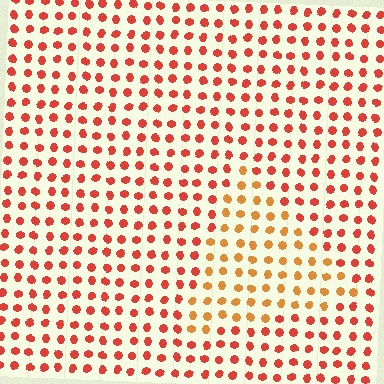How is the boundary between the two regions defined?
The boundary is defined purely by a slight shift in hue (about 29 degrees). Spacing, size, and orientation are identical on both sides.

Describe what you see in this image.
The image is filled with small red elements in a uniform arrangement. A triangle-shaped region is visible where the elements are tinted to a slightly different hue, forming a subtle color boundary.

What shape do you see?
I see a triangle.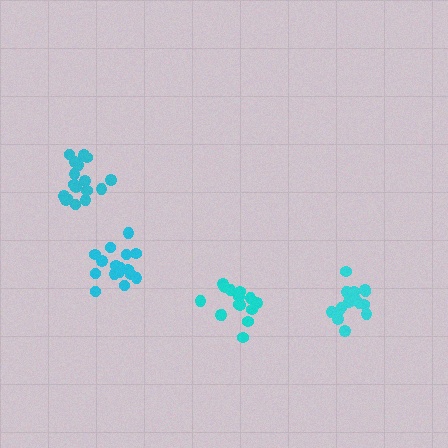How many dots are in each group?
Group 1: 16 dots, Group 2: 15 dots, Group 3: 17 dots, Group 4: 17 dots (65 total).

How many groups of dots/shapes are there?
There are 4 groups.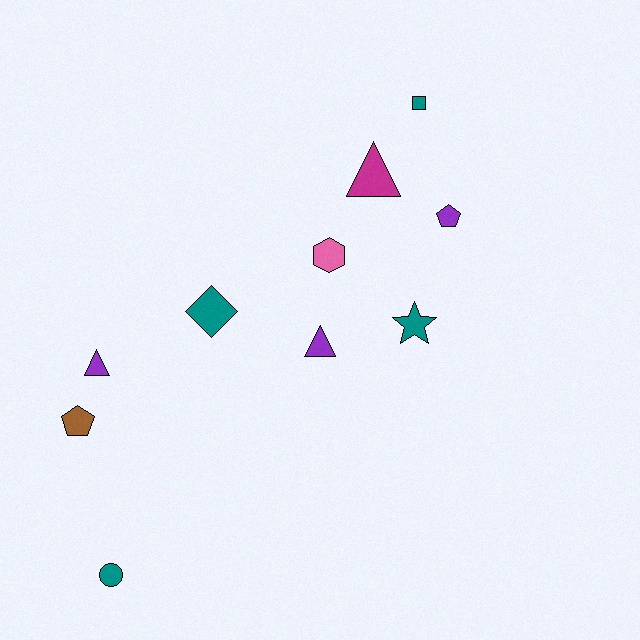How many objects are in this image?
There are 10 objects.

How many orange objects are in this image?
There are no orange objects.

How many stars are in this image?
There is 1 star.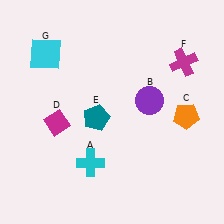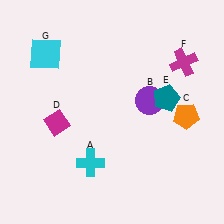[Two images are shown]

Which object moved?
The teal pentagon (E) moved right.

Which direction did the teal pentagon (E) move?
The teal pentagon (E) moved right.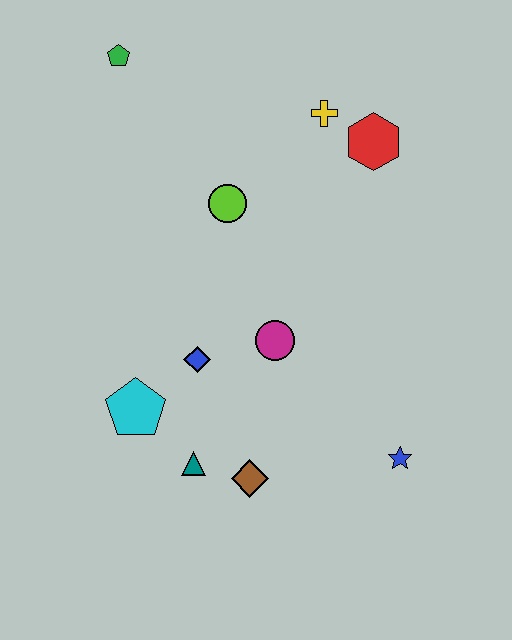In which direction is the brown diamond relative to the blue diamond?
The brown diamond is below the blue diamond.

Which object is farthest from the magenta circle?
The green pentagon is farthest from the magenta circle.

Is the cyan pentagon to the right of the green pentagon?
Yes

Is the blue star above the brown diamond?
Yes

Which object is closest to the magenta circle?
The blue diamond is closest to the magenta circle.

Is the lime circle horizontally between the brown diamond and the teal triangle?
Yes